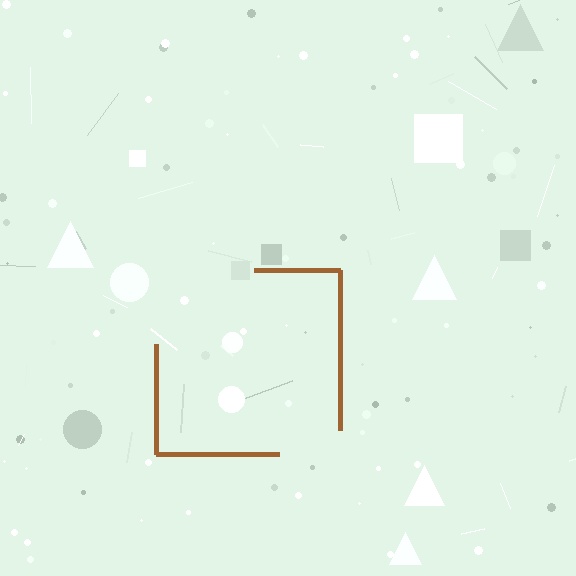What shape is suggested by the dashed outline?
The dashed outline suggests a square.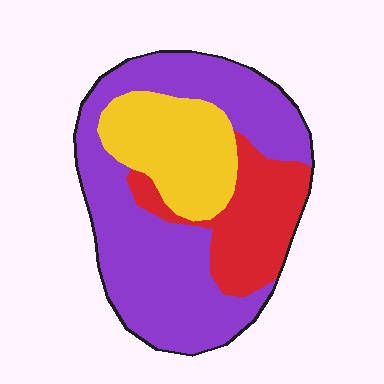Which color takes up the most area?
Purple, at roughly 55%.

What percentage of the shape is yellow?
Yellow takes up less than a quarter of the shape.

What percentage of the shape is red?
Red covers around 20% of the shape.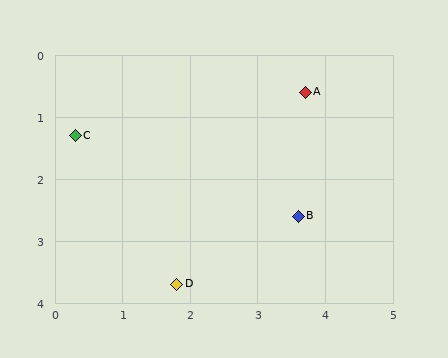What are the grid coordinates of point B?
Point B is at approximately (3.6, 2.6).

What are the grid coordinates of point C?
Point C is at approximately (0.3, 1.3).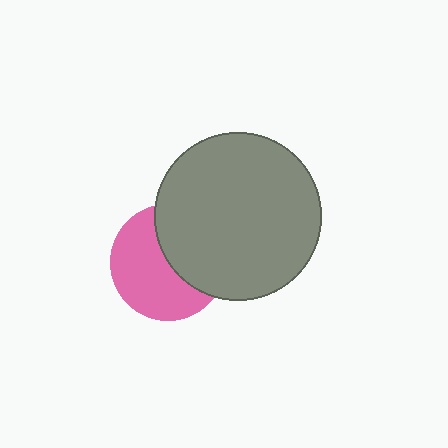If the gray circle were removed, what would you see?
You would see the complete pink circle.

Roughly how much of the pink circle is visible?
About half of it is visible (roughly 57%).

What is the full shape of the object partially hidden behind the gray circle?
The partially hidden object is a pink circle.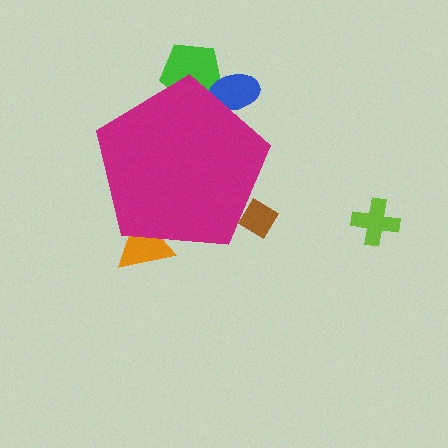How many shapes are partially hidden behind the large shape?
4 shapes are partially hidden.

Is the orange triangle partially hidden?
Yes, the orange triangle is partially hidden behind the magenta pentagon.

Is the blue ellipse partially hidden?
Yes, the blue ellipse is partially hidden behind the magenta pentagon.